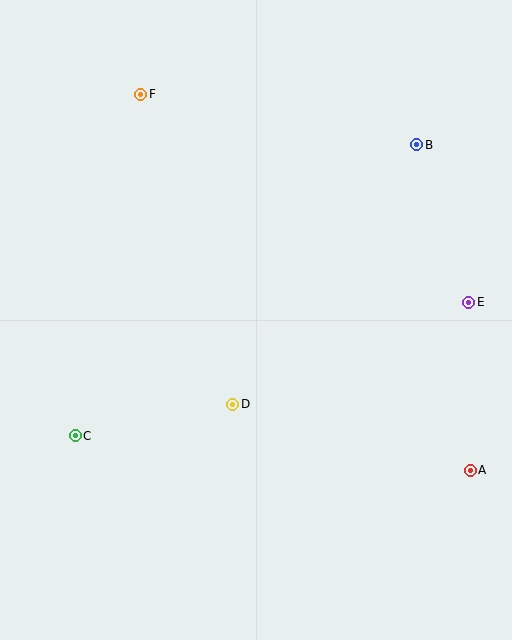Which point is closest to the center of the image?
Point D at (233, 404) is closest to the center.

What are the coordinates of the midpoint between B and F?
The midpoint between B and F is at (279, 119).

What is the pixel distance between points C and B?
The distance between C and B is 449 pixels.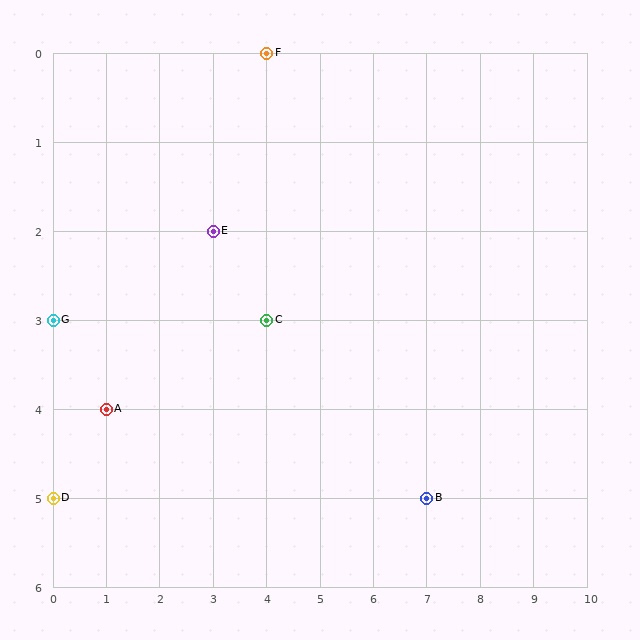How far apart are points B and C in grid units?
Points B and C are 3 columns and 2 rows apart (about 3.6 grid units diagonally).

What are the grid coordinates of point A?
Point A is at grid coordinates (1, 4).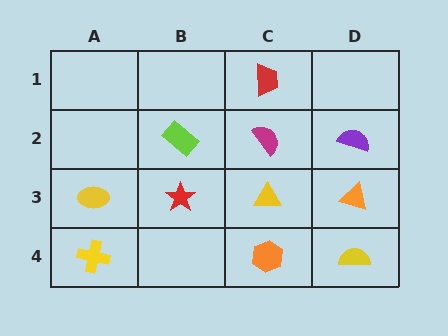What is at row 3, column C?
A yellow triangle.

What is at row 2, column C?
A magenta semicircle.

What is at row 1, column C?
A red trapezoid.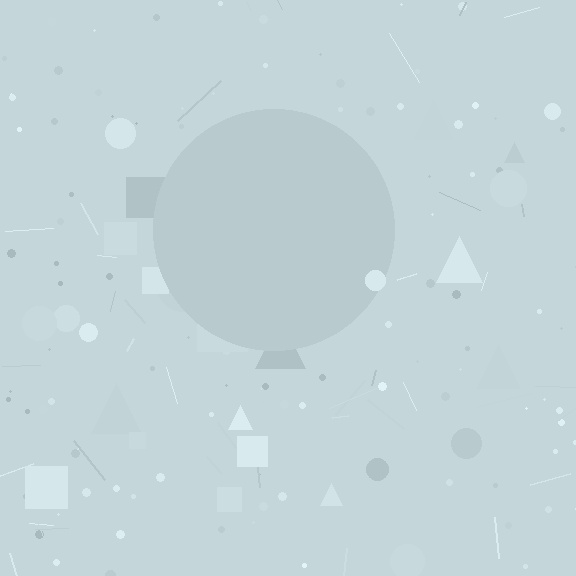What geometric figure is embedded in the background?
A circle is embedded in the background.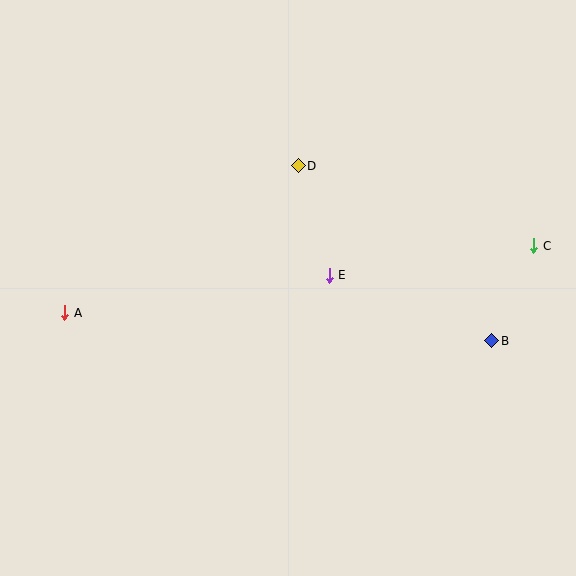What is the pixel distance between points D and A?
The distance between D and A is 276 pixels.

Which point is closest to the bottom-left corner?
Point A is closest to the bottom-left corner.